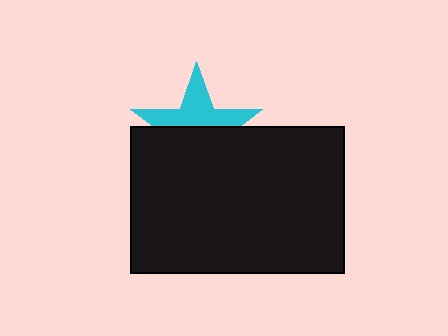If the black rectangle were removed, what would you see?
You would see the complete cyan star.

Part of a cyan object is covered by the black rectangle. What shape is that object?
It is a star.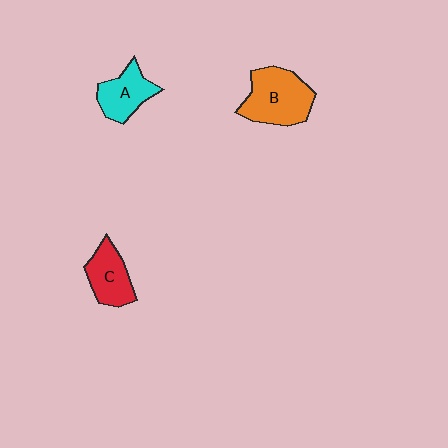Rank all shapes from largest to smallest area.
From largest to smallest: B (orange), C (red), A (cyan).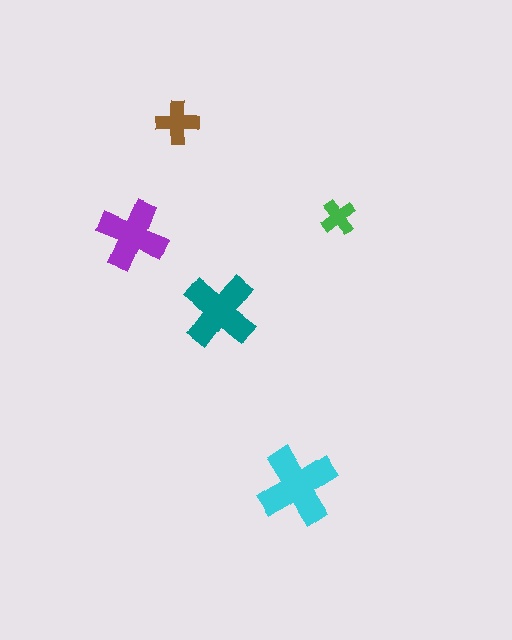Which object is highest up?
The brown cross is topmost.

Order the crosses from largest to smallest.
the cyan one, the teal one, the purple one, the brown one, the green one.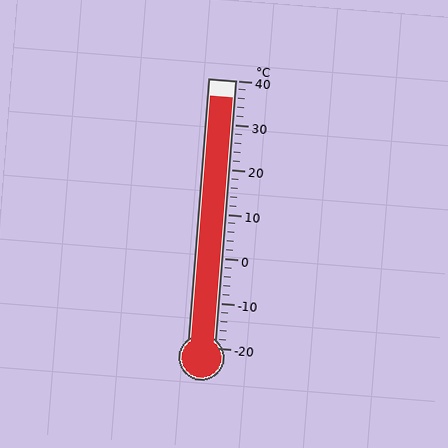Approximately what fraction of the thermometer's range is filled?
The thermometer is filled to approximately 95% of its range.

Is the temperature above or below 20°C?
The temperature is above 20°C.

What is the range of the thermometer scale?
The thermometer scale ranges from -20°C to 40°C.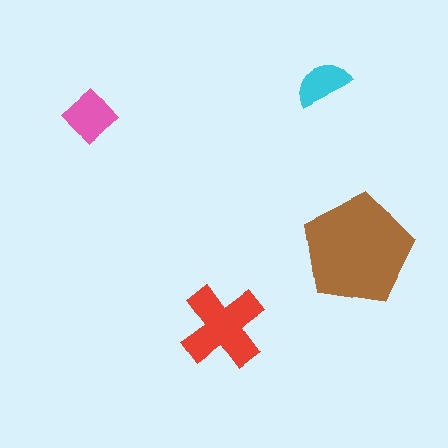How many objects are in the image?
There are 4 objects in the image.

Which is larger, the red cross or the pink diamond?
The red cross.